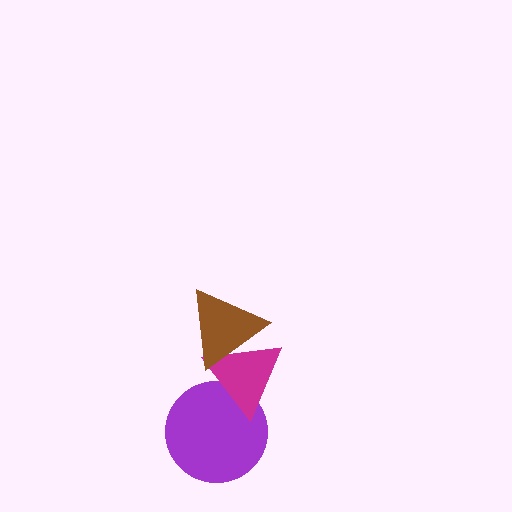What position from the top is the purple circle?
The purple circle is 3rd from the top.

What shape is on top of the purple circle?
The magenta triangle is on top of the purple circle.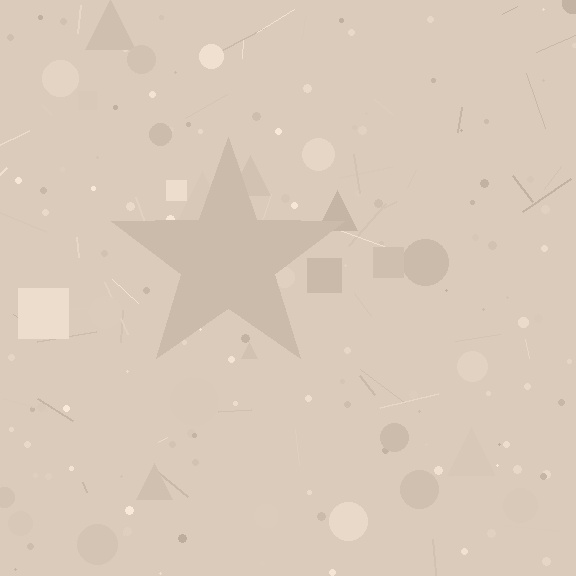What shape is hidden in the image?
A star is hidden in the image.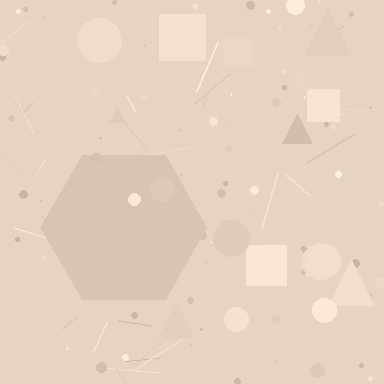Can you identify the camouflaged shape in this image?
The camouflaged shape is a hexagon.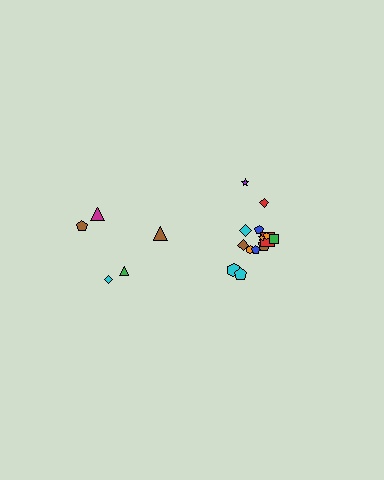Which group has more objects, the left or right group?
The right group.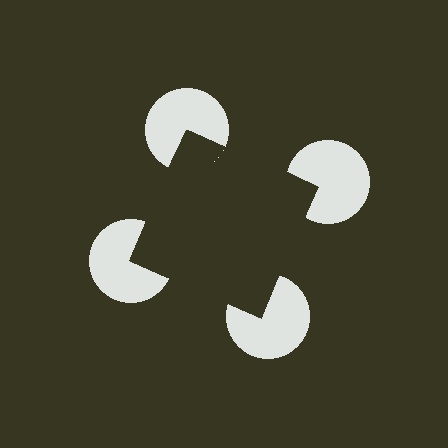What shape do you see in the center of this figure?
An illusory square — its edges are inferred from the aligned wedge cuts in the pac-man discs, not physically drawn.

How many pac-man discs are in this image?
There are 4 — one at each vertex of the illusory square.